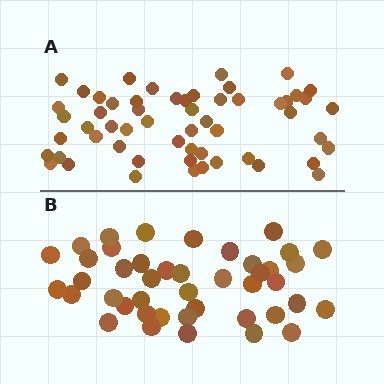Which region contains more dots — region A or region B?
Region A (the top region) has more dots.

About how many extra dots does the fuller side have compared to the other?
Region A has approximately 15 more dots than region B.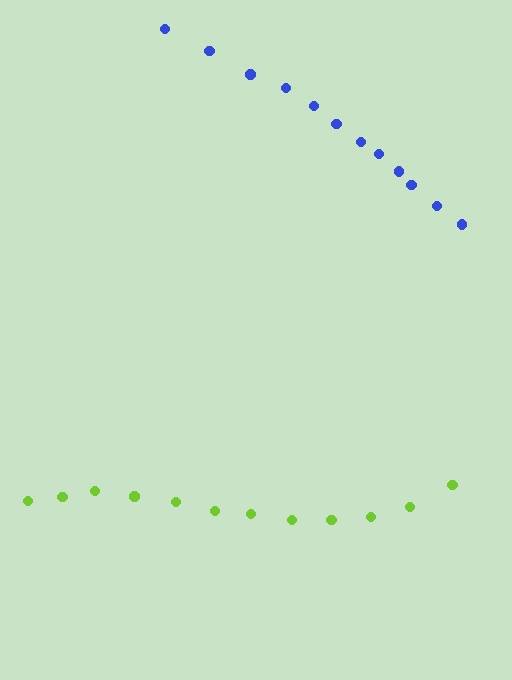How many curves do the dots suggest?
There are 2 distinct paths.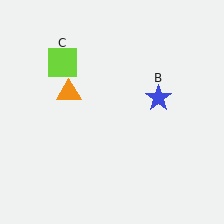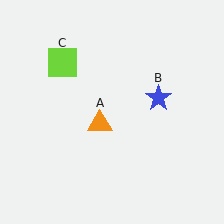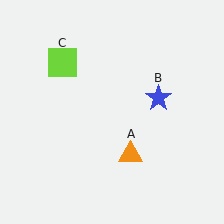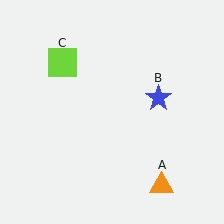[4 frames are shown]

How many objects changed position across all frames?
1 object changed position: orange triangle (object A).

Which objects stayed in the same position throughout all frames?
Blue star (object B) and lime square (object C) remained stationary.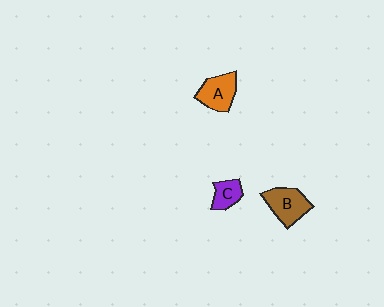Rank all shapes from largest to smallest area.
From largest to smallest: B (brown), A (orange), C (purple).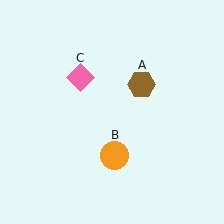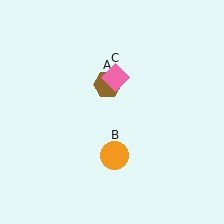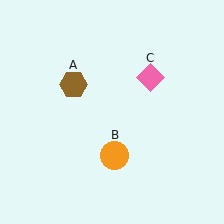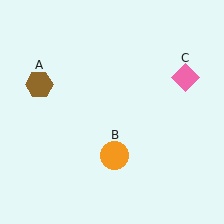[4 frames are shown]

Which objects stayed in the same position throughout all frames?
Orange circle (object B) remained stationary.